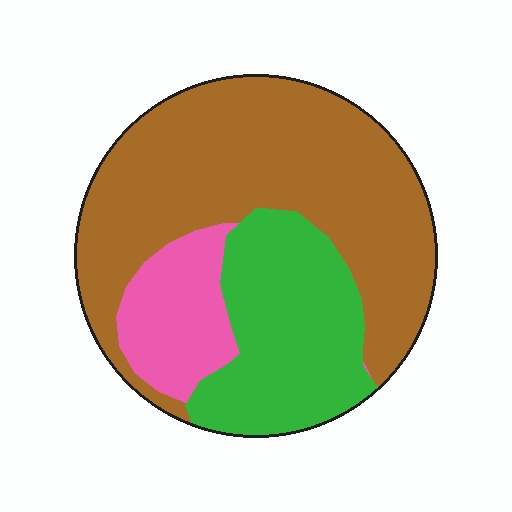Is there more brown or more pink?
Brown.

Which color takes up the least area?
Pink, at roughly 15%.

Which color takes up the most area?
Brown, at roughly 60%.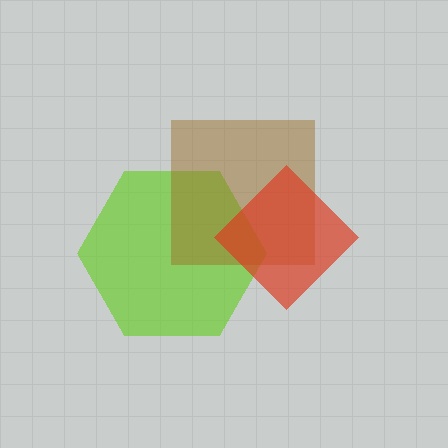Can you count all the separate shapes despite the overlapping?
Yes, there are 3 separate shapes.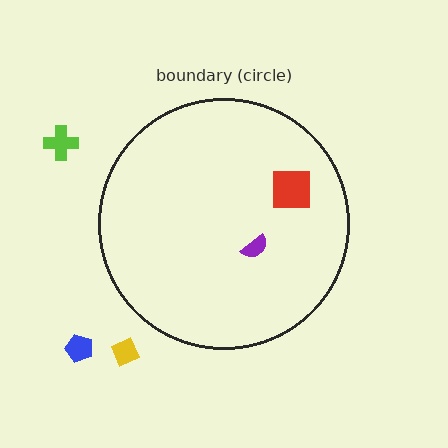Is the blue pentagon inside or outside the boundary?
Outside.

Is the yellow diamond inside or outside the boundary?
Outside.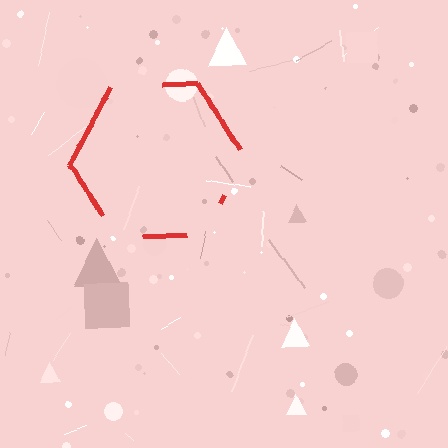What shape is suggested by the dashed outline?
The dashed outline suggests a hexagon.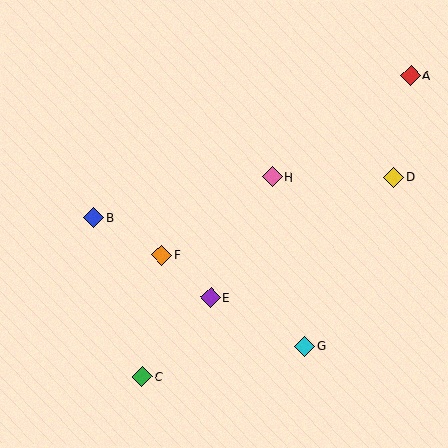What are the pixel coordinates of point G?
Point G is at (305, 346).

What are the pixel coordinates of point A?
Point A is at (410, 76).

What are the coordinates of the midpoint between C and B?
The midpoint between C and B is at (118, 297).